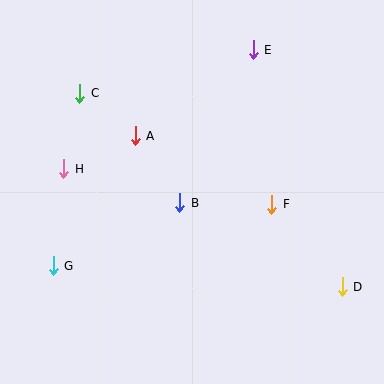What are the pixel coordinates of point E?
Point E is at (253, 50).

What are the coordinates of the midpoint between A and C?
The midpoint between A and C is at (107, 114).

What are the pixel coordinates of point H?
Point H is at (64, 169).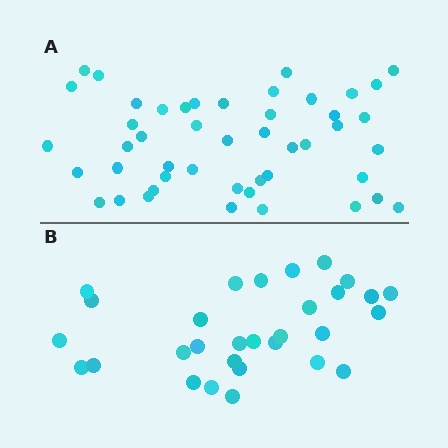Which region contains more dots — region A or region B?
Region A (the top region) has more dots.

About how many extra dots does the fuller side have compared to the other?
Region A has approximately 15 more dots than region B.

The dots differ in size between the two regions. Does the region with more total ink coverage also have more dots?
No. Region B has more total ink coverage because its dots are larger, but region A actually contains more individual dots. Total area can be misleading — the number of items is what matters here.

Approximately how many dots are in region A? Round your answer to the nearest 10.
About 50 dots. (The exact count is 47, which rounds to 50.)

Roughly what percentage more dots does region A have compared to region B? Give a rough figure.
About 55% more.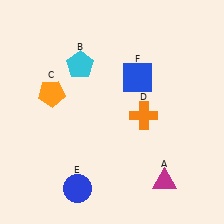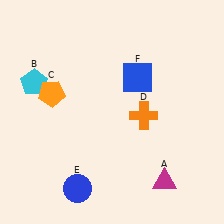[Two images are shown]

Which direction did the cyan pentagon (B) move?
The cyan pentagon (B) moved left.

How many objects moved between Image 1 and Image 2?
1 object moved between the two images.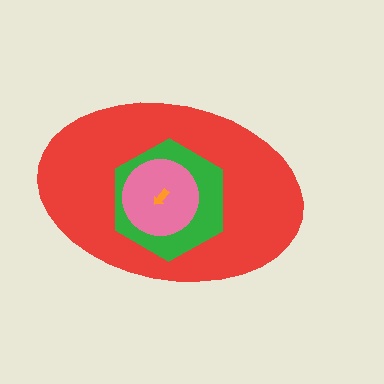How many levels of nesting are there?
4.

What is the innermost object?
The orange arrow.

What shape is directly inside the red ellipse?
The green hexagon.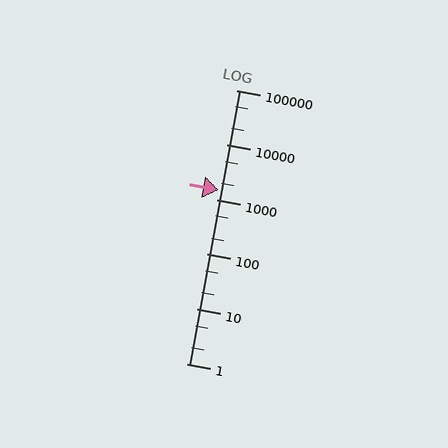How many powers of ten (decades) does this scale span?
The scale spans 5 decades, from 1 to 100000.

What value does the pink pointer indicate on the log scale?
The pointer indicates approximately 1500.